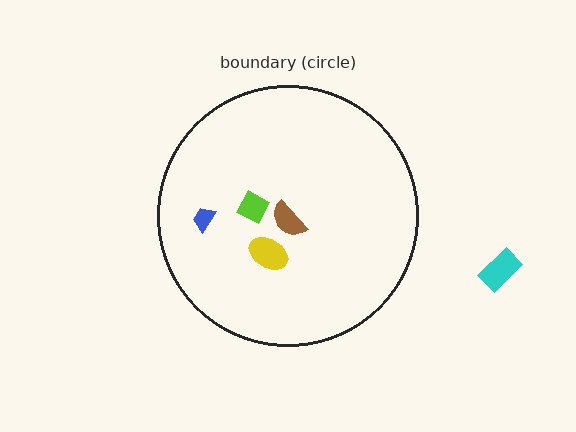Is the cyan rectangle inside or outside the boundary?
Outside.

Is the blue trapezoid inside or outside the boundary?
Inside.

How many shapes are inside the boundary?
4 inside, 1 outside.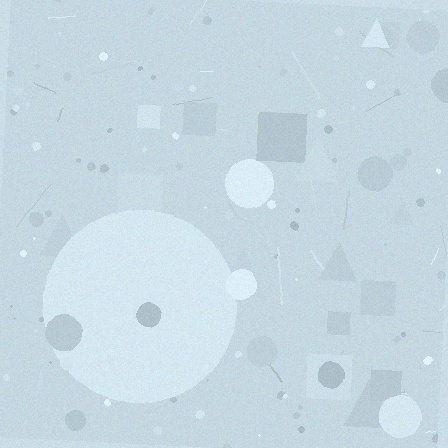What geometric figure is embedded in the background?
A circle is embedded in the background.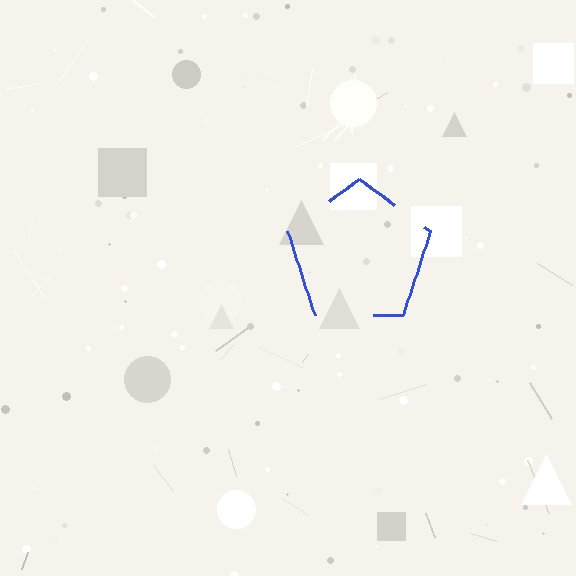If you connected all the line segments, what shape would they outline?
They would outline a pentagon.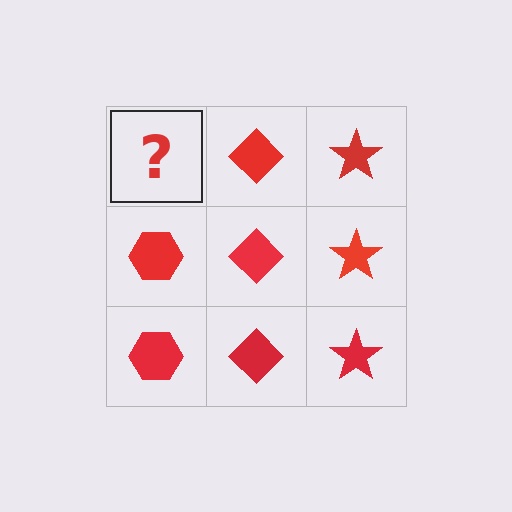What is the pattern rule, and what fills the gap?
The rule is that each column has a consistent shape. The gap should be filled with a red hexagon.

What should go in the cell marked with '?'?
The missing cell should contain a red hexagon.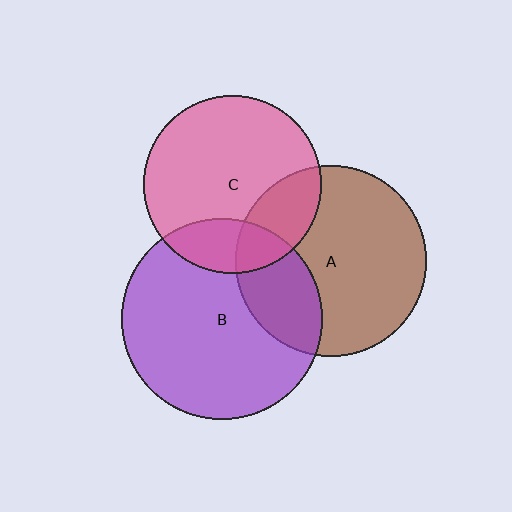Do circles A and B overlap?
Yes.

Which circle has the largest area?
Circle B (purple).